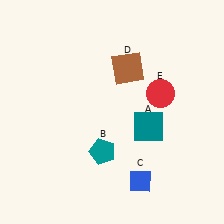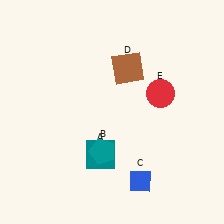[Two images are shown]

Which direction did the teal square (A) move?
The teal square (A) moved left.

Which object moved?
The teal square (A) moved left.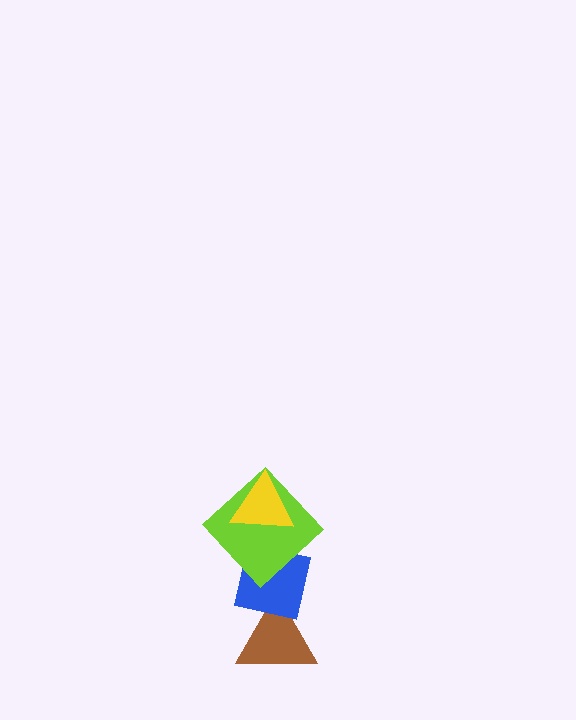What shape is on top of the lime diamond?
The yellow triangle is on top of the lime diamond.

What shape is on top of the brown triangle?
The blue square is on top of the brown triangle.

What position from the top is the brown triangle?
The brown triangle is 4th from the top.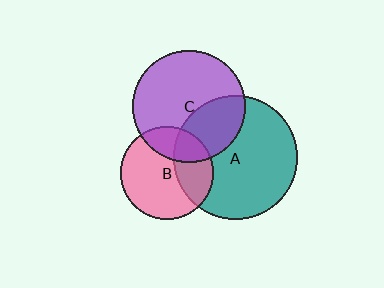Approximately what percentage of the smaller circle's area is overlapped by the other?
Approximately 25%.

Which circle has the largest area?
Circle A (teal).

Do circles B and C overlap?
Yes.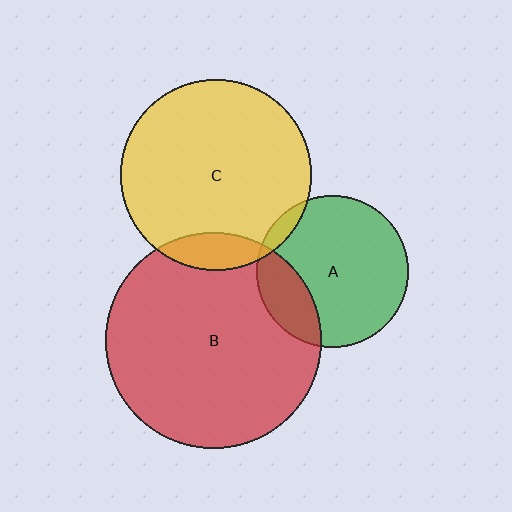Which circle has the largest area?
Circle B (red).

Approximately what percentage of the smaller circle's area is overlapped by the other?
Approximately 20%.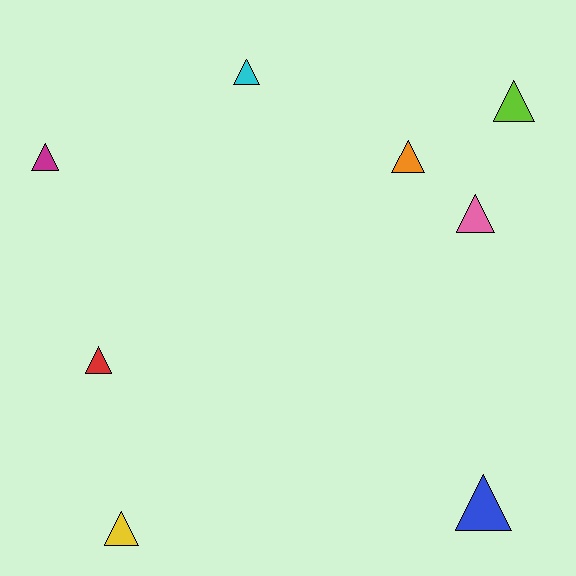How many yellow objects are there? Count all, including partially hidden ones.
There is 1 yellow object.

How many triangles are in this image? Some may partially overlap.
There are 8 triangles.